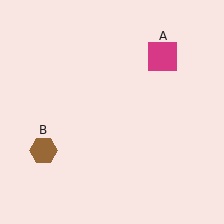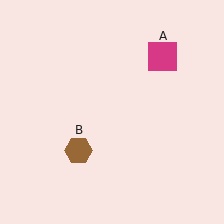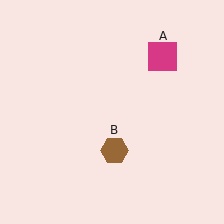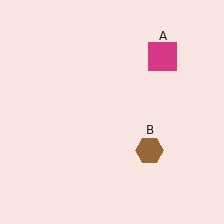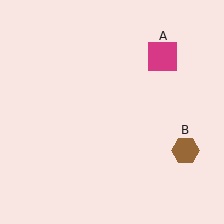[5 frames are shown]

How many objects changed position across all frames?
1 object changed position: brown hexagon (object B).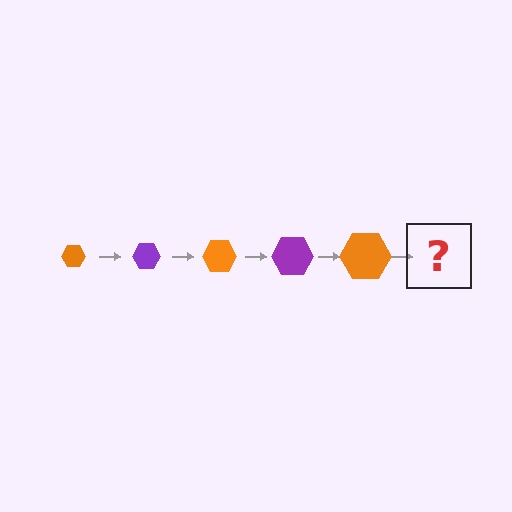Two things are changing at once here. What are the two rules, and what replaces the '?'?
The two rules are that the hexagon grows larger each step and the color cycles through orange and purple. The '?' should be a purple hexagon, larger than the previous one.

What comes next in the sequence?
The next element should be a purple hexagon, larger than the previous one.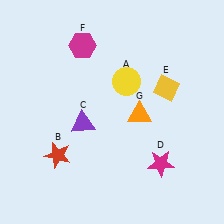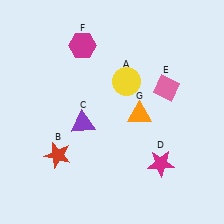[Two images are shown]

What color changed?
The diamond (E) changed from yellow in Image 1 to pink in Image 2.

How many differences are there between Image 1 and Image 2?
There is 1 difference between the two images.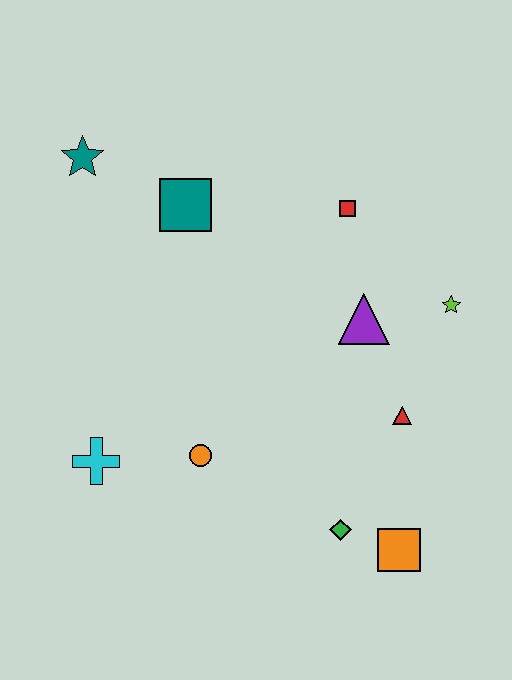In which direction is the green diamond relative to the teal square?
The green diamond is below the teal square.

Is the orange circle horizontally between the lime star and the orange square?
No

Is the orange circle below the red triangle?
Yes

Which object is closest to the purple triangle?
The lime star is closest to the purple triangle.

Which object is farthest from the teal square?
The orange square is farthest from the teal square.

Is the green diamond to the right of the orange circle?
Yes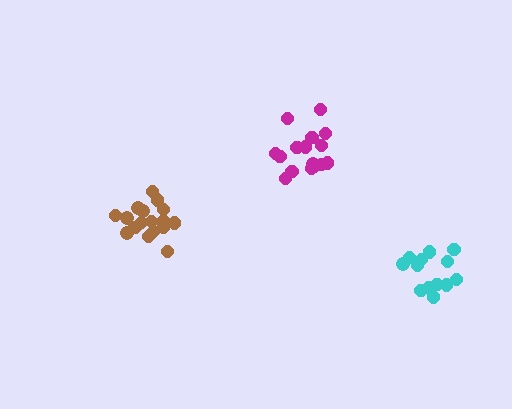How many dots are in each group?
Group 1: 17 dots, Group 2: 16 dots, Group 3: 13 dots (46 total).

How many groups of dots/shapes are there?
There are 3 groups.